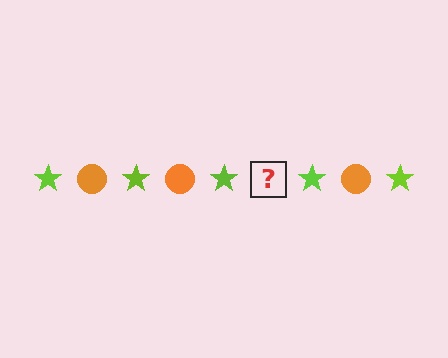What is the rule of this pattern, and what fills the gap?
The rule is that the pattern alternates between lime star and orange circle. The gap should be filled with an orange circle.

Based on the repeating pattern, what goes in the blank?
The blank should be an orange circle.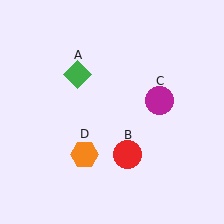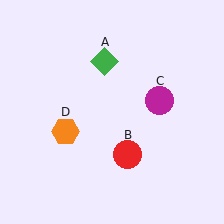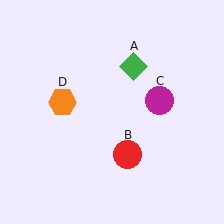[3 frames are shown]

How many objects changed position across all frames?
2 objects changed position: green diamond (object A), orange hexagon (object D).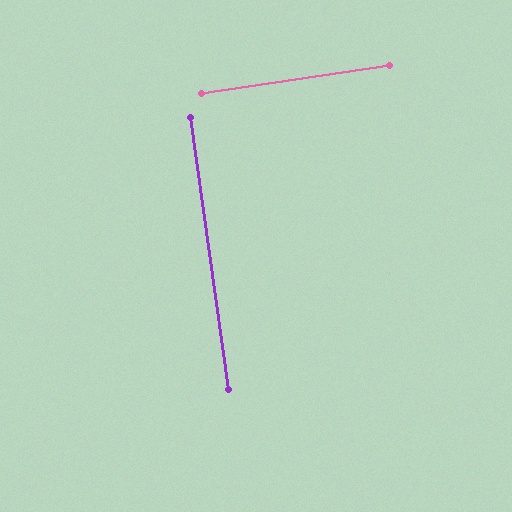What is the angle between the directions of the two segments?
Approximately 89 degrees.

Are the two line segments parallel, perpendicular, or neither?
Perpendicular — they meet at approximately 89°.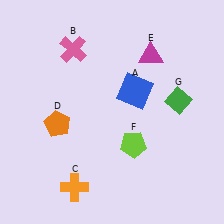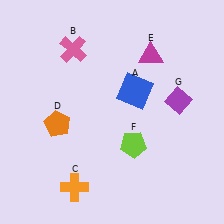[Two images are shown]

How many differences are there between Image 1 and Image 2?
There is 1 difference between the two images.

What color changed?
The diamond (G) changed from green in Image 1 to purple in Image 2.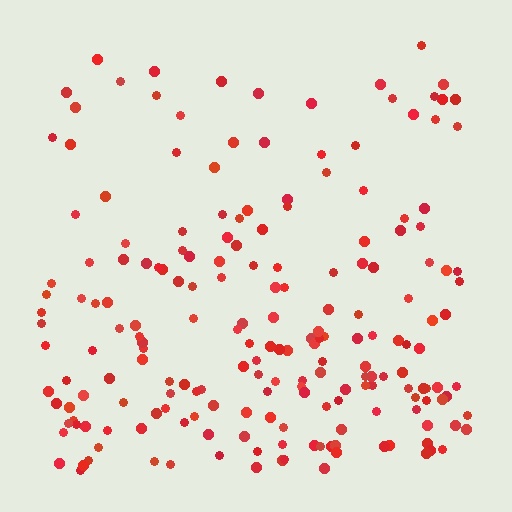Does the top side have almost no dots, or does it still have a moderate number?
Still a moderate number, just noticeably fewer than the bottom.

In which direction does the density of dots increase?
From top to bottom, with the bottom side densest.